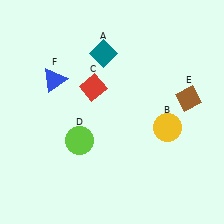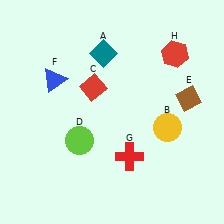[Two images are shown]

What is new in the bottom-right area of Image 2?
A red cross (G) was added in the bottom-right area of Image 2.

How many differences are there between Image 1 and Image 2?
There are 2 differences between the two images.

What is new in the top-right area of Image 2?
A red hexagon (H) was added in the top-right area of Image 2.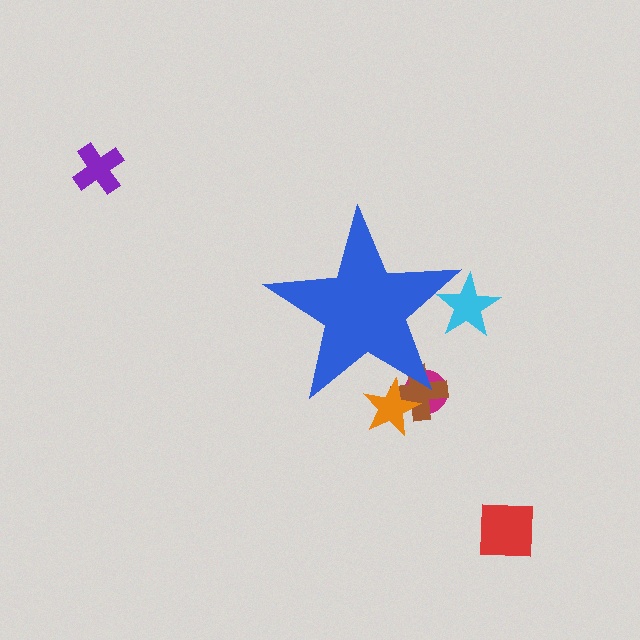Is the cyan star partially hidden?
Yes, the cyan star is partially hidden behind the blue star.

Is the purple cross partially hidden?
No, the purple cross is fully visible.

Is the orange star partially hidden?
Yes, the orange star is partially hidden behind the blue star.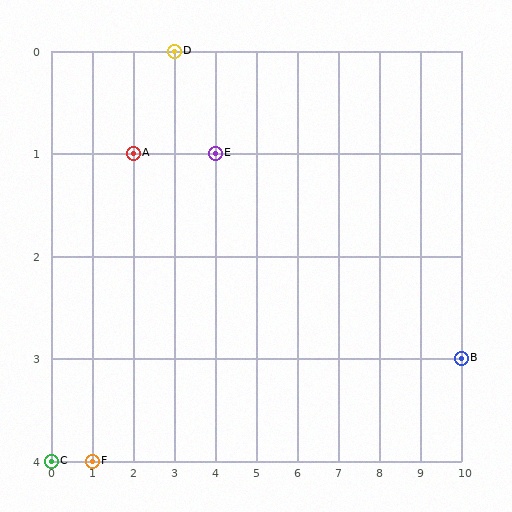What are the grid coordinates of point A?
Point A is at grid coordinates (2, 1).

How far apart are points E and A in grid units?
Points E and A are 2 columns apart.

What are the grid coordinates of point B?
Point B is at grid coordinates (10, 3).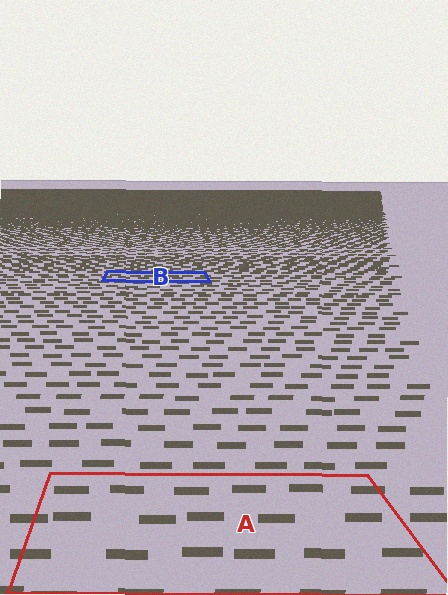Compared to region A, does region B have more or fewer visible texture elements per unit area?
Region B has more texture elements per unit area — they are packed more densely because it is farther away.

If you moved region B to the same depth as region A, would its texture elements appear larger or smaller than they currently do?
They would appear larger. At a closer depth, the same texture elements are projected at a bigger on-screen size.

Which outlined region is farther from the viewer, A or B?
Region B is farther from the viewer — the texture elements inside it appear smaller and more densely packed.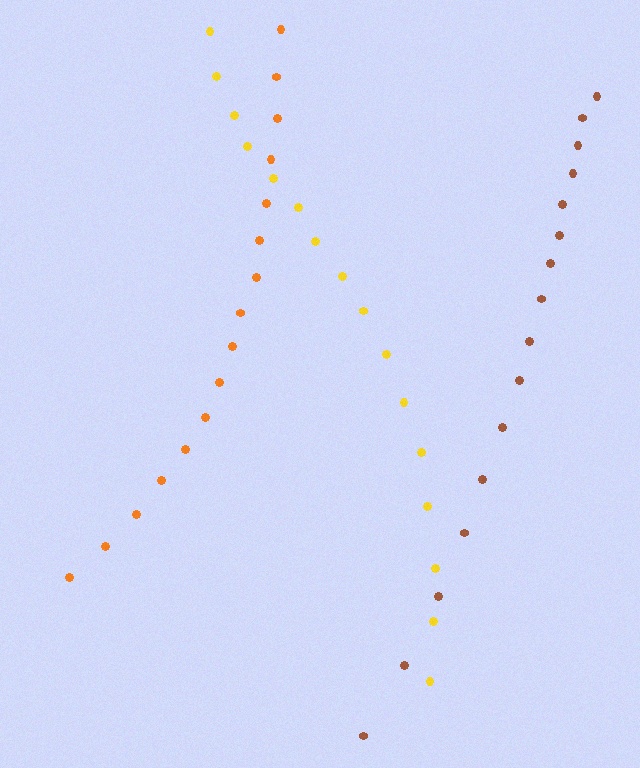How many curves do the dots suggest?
There are 3 distinct paths.